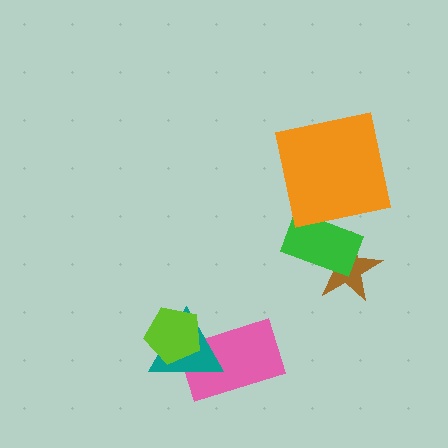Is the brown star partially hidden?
Yes, it is partially covered by another shape.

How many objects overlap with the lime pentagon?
2 objects overlap with the lime pentagon.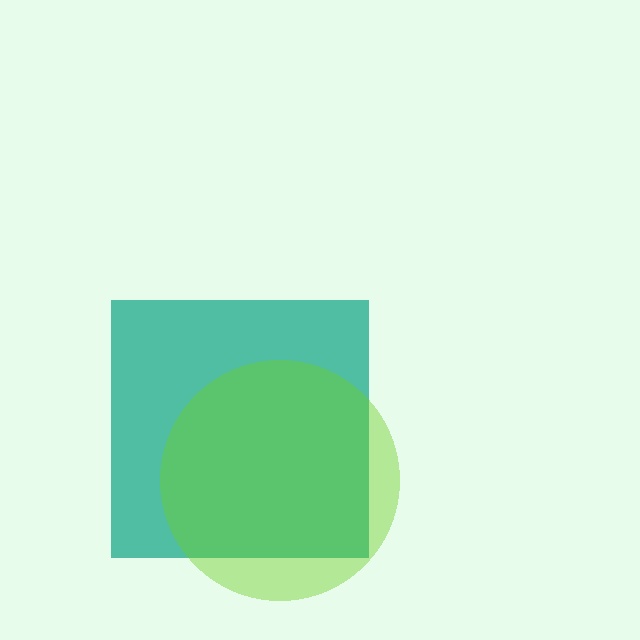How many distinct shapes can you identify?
There are 2 distinct shapes: a teal square, a lime circle.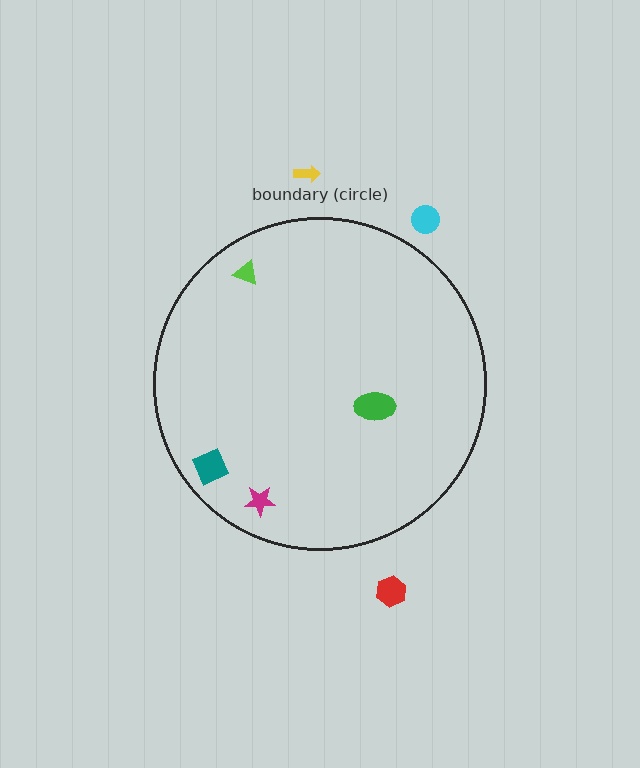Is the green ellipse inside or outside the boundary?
Inside.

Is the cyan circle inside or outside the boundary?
Outside.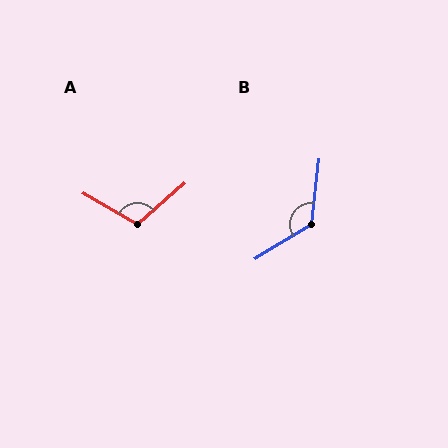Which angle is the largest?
B, at approximately 128 degrees.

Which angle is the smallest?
A, at approximately 108 degrees.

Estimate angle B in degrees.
Approximately 128 degrees.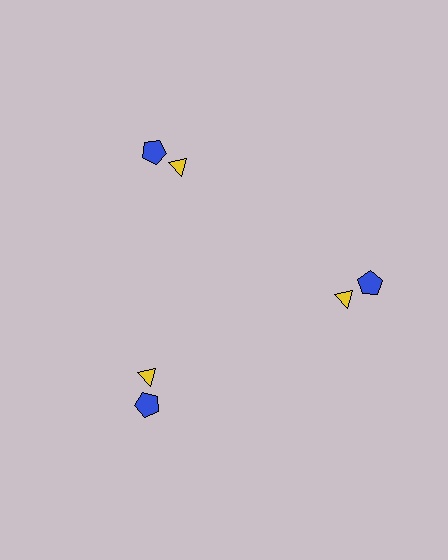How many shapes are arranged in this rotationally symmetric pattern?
There are 6 shapes, arranged in 3 groups of 2.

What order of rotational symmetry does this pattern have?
This pattern has 3-fold rotational symmetry.